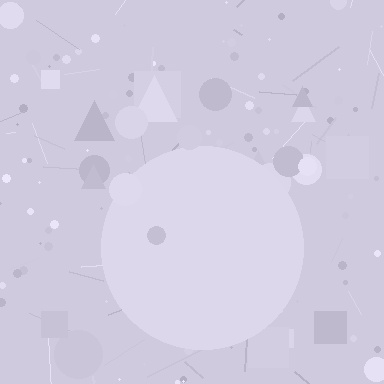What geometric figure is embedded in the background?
A circle is embedded in the background.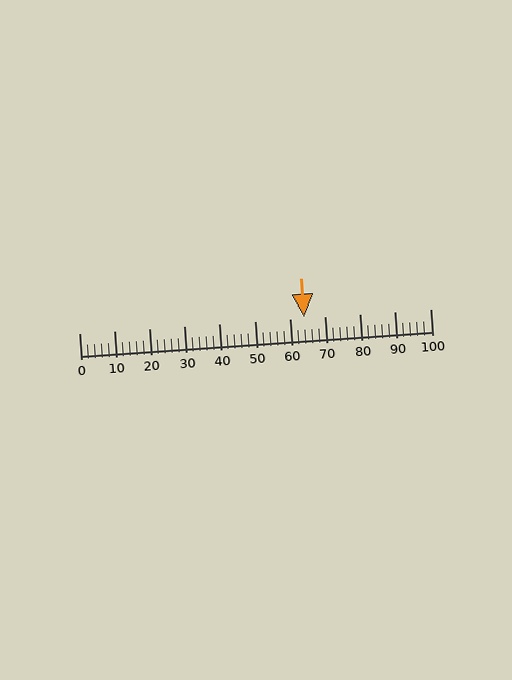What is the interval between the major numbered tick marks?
The major tick marks are spaced 10 units apart.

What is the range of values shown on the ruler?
The ruler shows values from 0 to 100.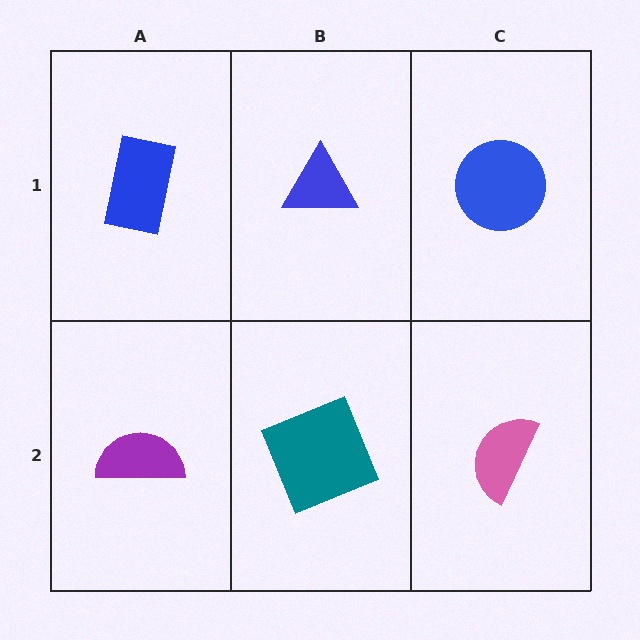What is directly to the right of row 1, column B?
A blue circle.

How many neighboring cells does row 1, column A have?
2.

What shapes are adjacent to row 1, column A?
A purple semicircle (row 2, column A), a blue triangle (row 1, column B).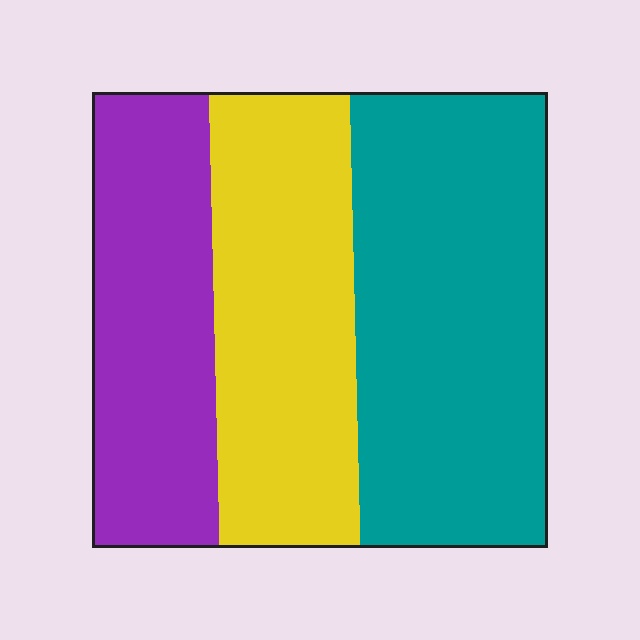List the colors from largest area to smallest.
From largest to smallest: teal, yellow, purple.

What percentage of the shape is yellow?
Yellow takes up about one third (1/3) of the shape.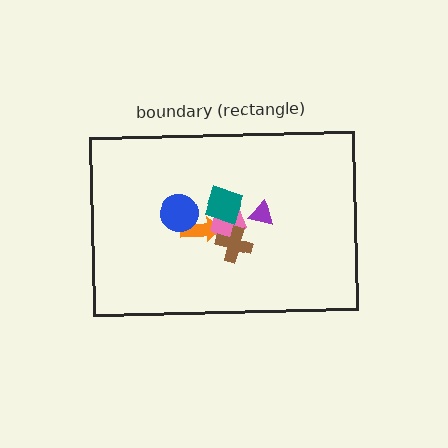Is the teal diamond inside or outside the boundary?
Inside.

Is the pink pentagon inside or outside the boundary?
Inside.